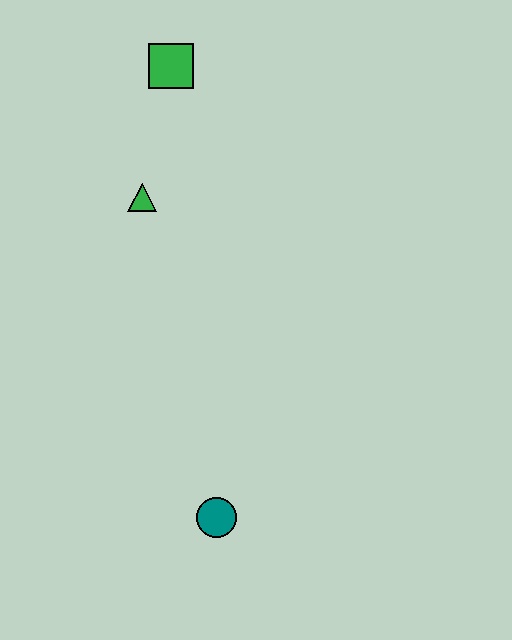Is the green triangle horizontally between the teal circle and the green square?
No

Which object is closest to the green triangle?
The green square is closest to the green triangle.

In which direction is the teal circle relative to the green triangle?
The teal circle is below the green triangle.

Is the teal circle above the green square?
No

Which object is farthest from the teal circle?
The green square is farthest from the teal circle.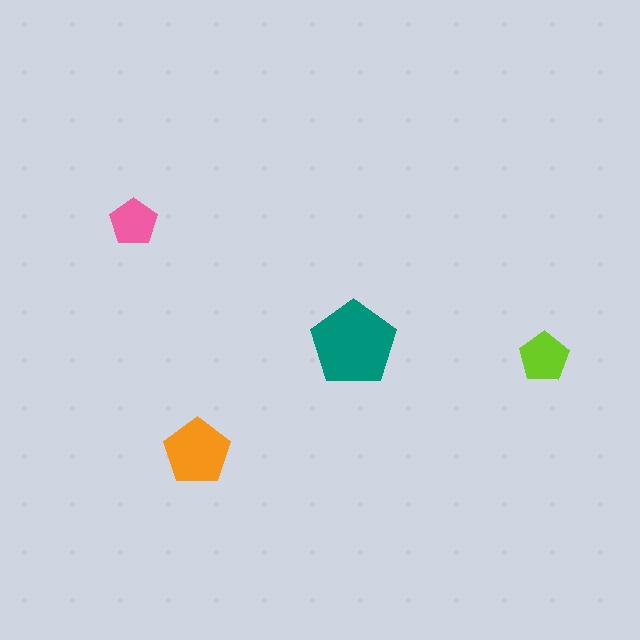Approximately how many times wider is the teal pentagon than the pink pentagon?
About 2 times wider.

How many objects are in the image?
There are 4 objects in the image.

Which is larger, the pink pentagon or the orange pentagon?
The orange one.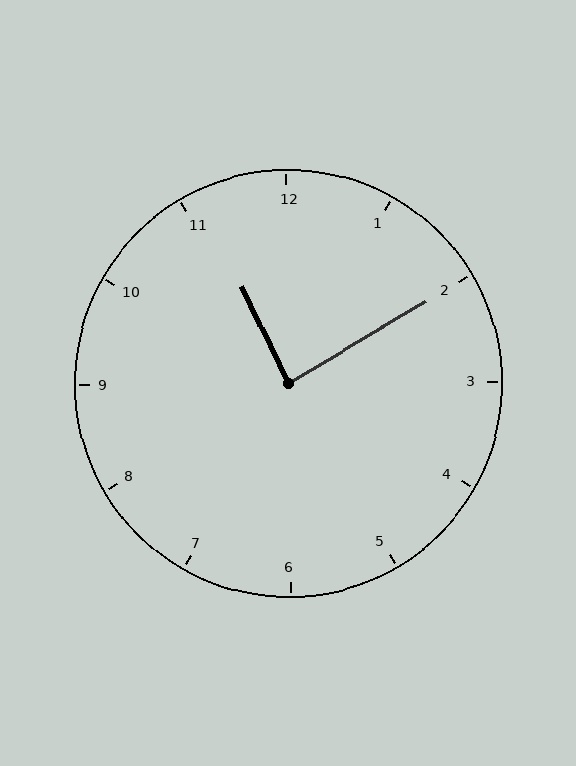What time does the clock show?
11:10.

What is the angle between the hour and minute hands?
Approximately 85 degrees.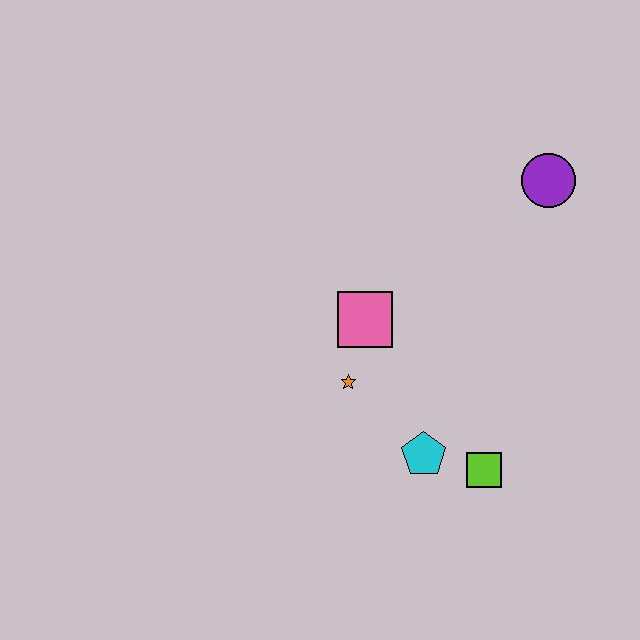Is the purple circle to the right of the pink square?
Yes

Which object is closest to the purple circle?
The pink square is closest to the purple circle.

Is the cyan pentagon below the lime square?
No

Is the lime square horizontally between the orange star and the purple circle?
Yes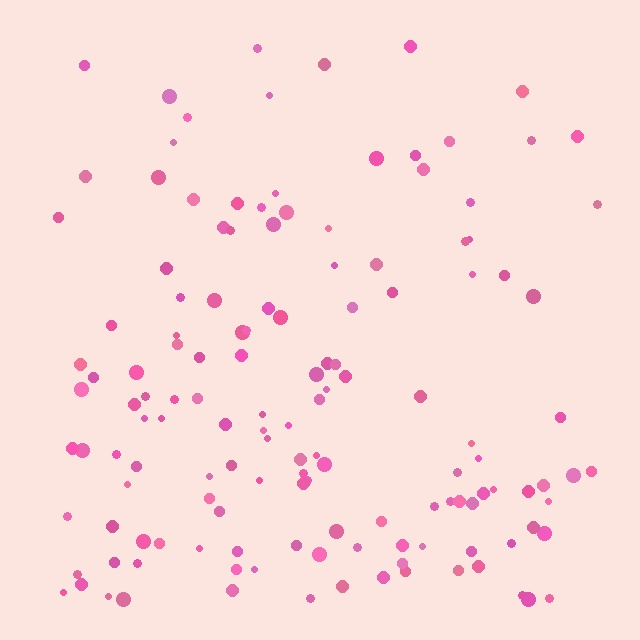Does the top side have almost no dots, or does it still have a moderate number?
Still a moderate number, just noticeably fewer than the bottom.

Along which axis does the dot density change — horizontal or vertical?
Vertical.